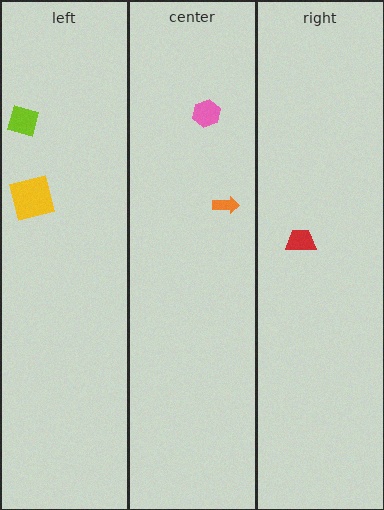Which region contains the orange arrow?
The center region.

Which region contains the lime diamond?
The left region.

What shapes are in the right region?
The red trapezoid.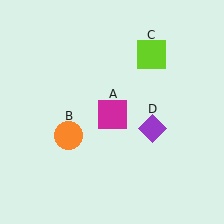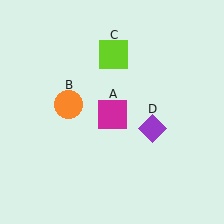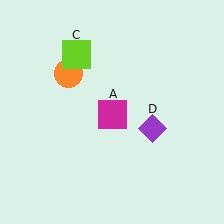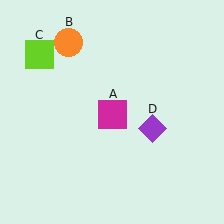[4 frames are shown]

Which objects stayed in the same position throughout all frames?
Magenta square (object A) and purple diamond (object D) remained stationary.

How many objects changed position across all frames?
2 objects changed position: orange circle (object B), lime square (object C).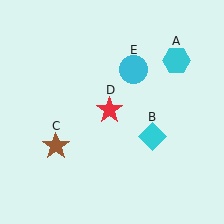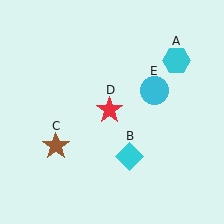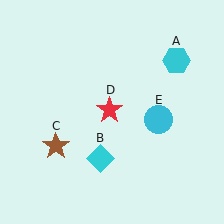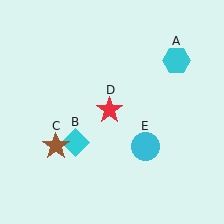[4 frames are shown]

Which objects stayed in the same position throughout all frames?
Cyan hexagon (object A) and brown star (object C) and red star (object D) remained stationary.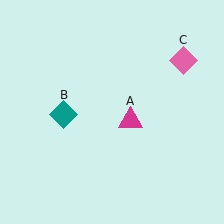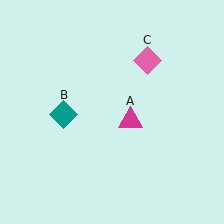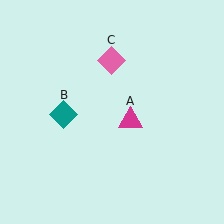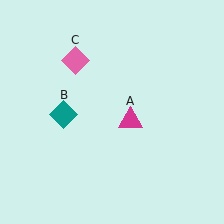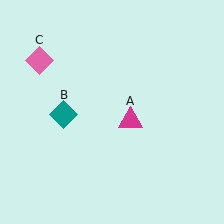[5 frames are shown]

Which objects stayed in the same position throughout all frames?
Magenta triangle (object A) and teal diamond (object B) remained stationary.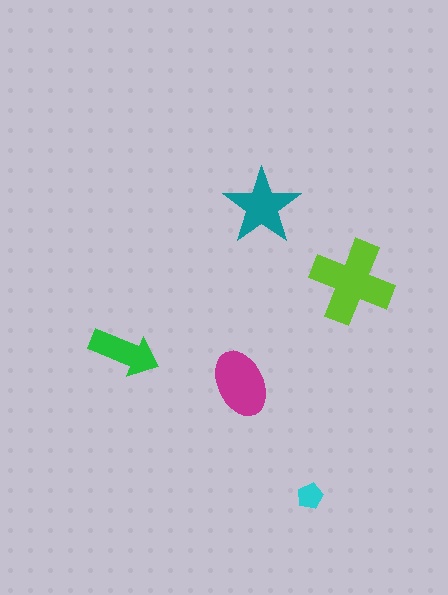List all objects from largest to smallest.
The lime cross, the magenta ellipse, the teal star, the green arrow, the cyan pentagon.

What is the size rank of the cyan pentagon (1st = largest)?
5th.